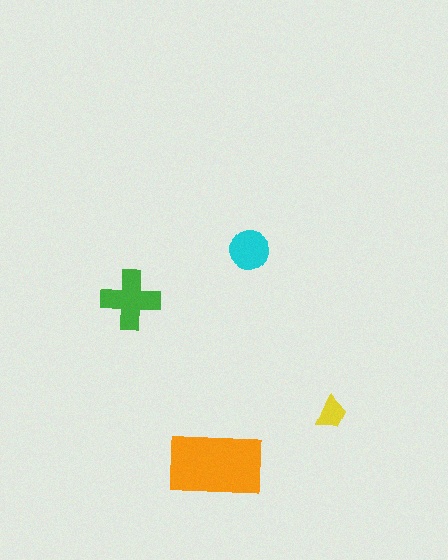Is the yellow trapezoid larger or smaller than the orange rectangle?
Smaller.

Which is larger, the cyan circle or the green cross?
The green cross.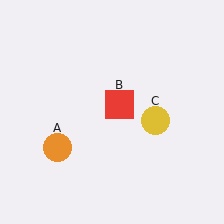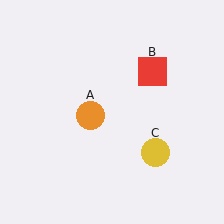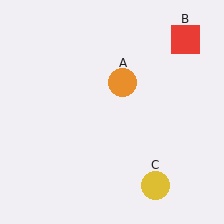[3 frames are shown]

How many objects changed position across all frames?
3 objects changed position: orange circle (object A), red square (object B), yellow circle (object C).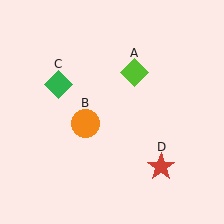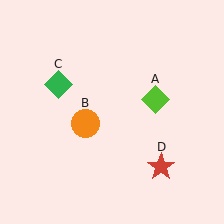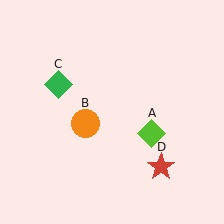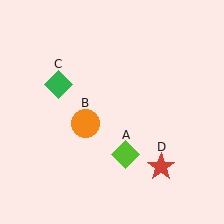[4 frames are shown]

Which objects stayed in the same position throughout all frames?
Orange circle (object B) and green diamond (object C) and red star (object D) remained stationary.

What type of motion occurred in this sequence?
The lime diamond (object A) rotated clockwise around the center of the scene.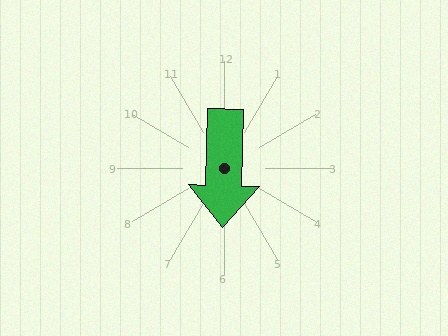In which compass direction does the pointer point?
South.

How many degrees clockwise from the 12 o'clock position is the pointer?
Approximately 181 degrees.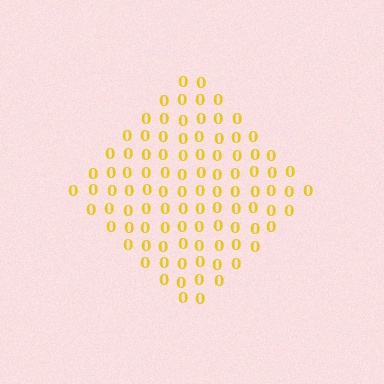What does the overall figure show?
The overall figure shows a diamond.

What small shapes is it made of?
It is made of small digit 0's.